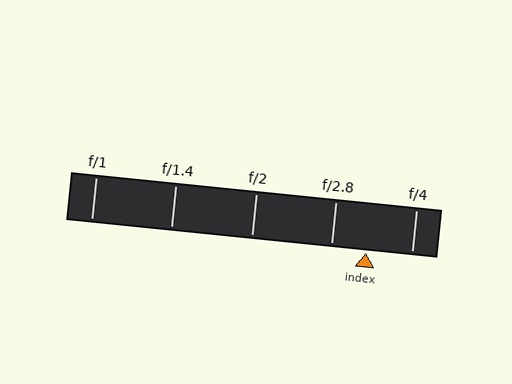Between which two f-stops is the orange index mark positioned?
The index mark is between f/2.8 and f/4.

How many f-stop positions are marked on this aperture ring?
There are 5 f-stop positions marked.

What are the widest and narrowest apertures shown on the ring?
The widest aperture shown is f/1 and the narrowest is f/4.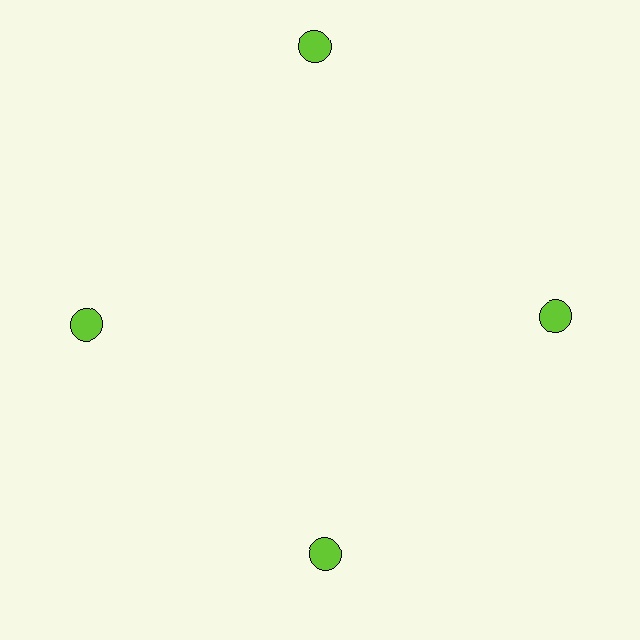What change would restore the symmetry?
The symmetry would be restored by moving it inward, back onto the ring so that all 4 circles sit at equal angles and equal distance from the center.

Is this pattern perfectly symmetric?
No. The 4 lime circles are arranged in a ring, but one element near the 12 o'clock position is pushed outward from the center, breaking the 4-fold rotational symmetry.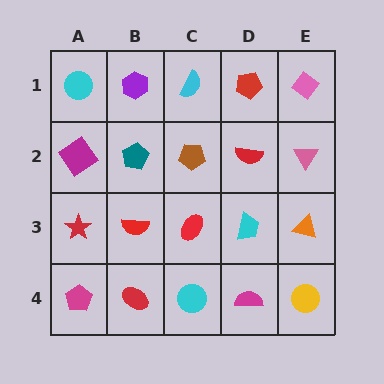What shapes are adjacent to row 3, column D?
A red semicircle (row 2, column D), a magenta semicircle (row 4, column D), a red ellipse (row 3, column C), an orange triangle (row 3, column E).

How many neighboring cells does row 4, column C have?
3.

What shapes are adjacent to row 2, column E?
A pink diamond (row 1, column E), an orange triangle (row 3, column E), a red semicircle (row 2, column D).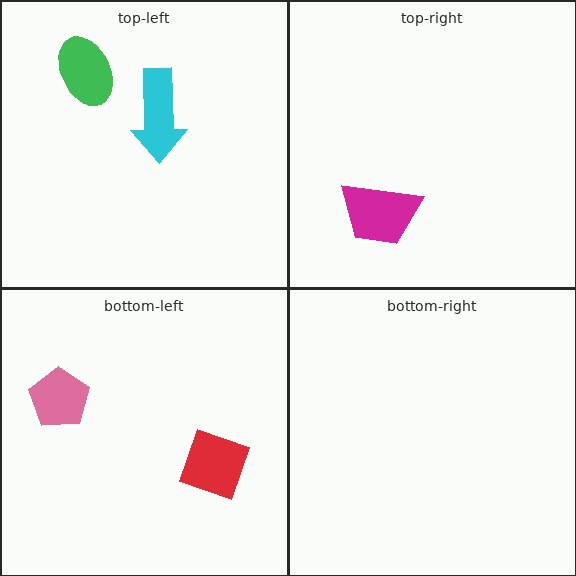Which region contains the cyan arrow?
The top-left region.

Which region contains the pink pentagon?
The bottom-left region.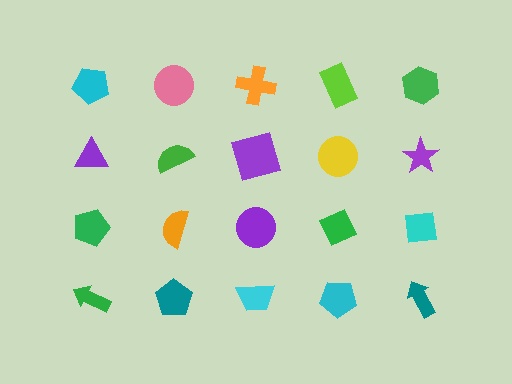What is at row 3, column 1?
A green pentagon.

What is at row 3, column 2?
An orange semicircle.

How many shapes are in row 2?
5 shapes.